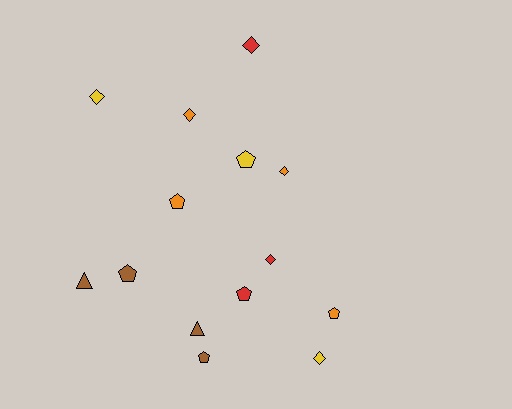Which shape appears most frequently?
Diamond, with 6 objects.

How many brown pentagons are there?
There are 2 brown pentagons.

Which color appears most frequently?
Brown, with 4 objects.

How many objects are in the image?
There are 14 objects.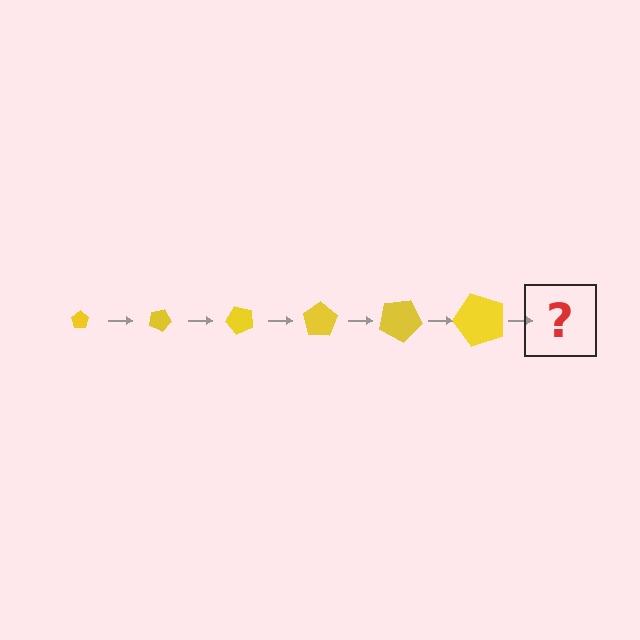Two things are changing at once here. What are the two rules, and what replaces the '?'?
The two rules are that the pentagon grows larger each step and it rotates 25 degrees each step. The '?' should be a pentagon, larger than the previous one and rotated 150 degrees from the start.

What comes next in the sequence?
The next element should be a pentagon, larger than the previous one and rotated 150 degrees from the start.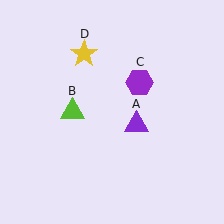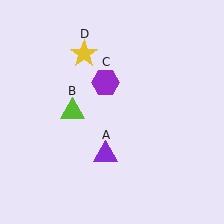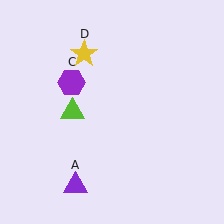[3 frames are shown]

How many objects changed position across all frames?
2 objects changed position: purple triangle (object A), purple hexagon (object C).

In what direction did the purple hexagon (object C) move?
The purple hexagon (object C) moved left.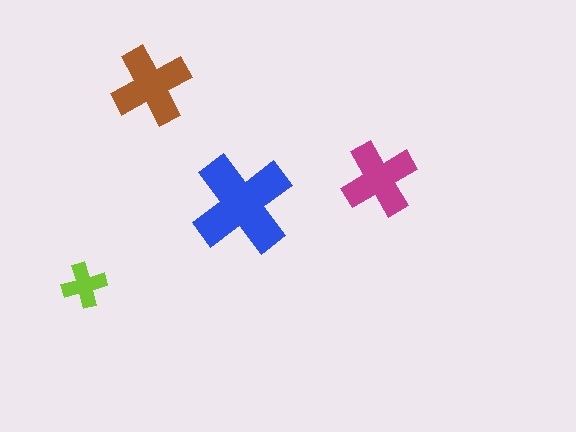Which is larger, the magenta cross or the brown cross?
The brown one.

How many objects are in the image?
There are 4 objects in the image.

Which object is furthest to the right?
The magenta cross is rightmost.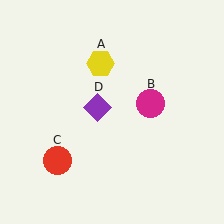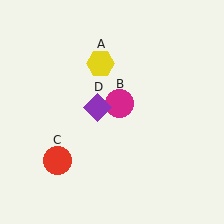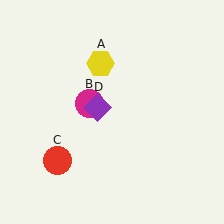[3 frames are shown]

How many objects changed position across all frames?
1 object changed position: magenta circle (object B).